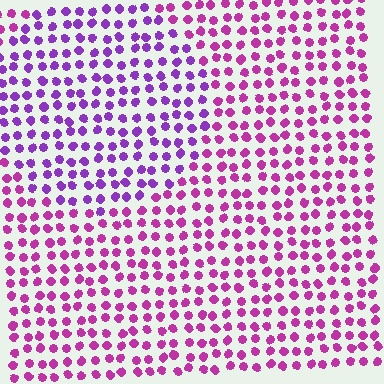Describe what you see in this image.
The image is filled with small magenta elements in a uniform arrangement. A circle-shaped region is visible where the elements are tinted to a slightly different hue, forming a subtle color boundary.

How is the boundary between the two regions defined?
The boundary is defined purely by a slight shift in hue (about 32 degrees). Spacing, size, and orientation are identical on both sides.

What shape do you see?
I see a circle.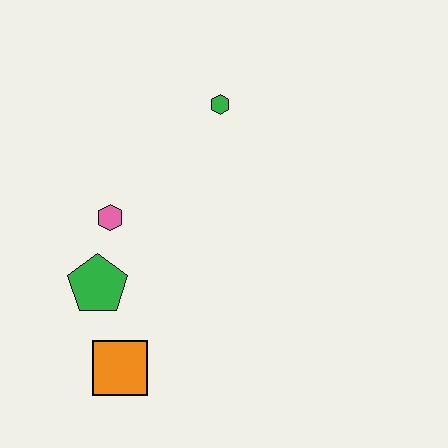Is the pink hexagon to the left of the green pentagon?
No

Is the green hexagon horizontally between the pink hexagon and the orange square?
No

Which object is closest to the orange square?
The green pentagon is closest to the orange square.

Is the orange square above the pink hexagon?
No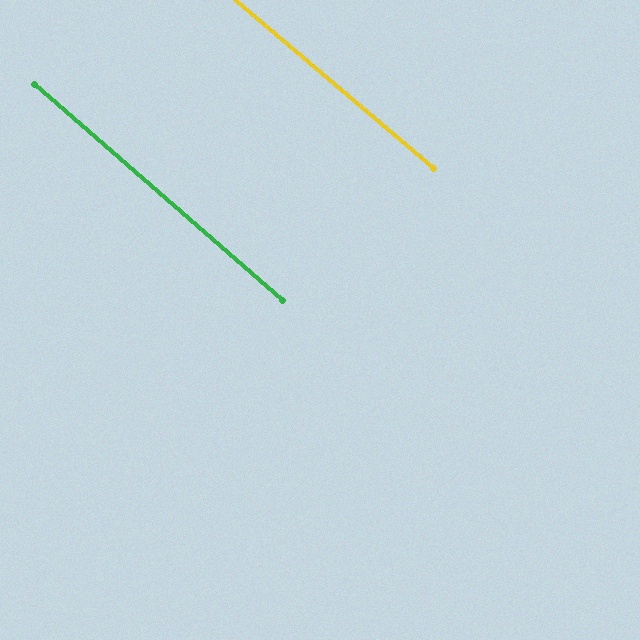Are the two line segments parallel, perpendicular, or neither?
Parallel — their directions differ by only 0.6°.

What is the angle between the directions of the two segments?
Approximately 1 degree.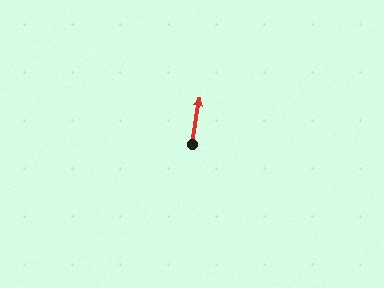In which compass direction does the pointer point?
North.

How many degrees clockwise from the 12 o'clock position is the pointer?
Approximately 9 degrees.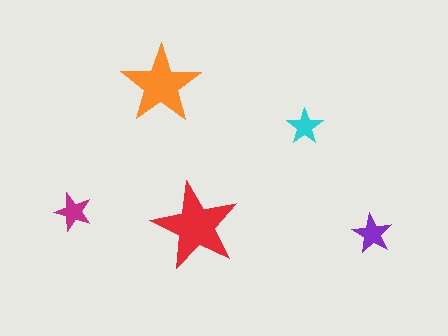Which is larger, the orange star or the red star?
The red one.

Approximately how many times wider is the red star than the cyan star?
About 2.5 times wider.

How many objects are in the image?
There are 5 objects in the image.